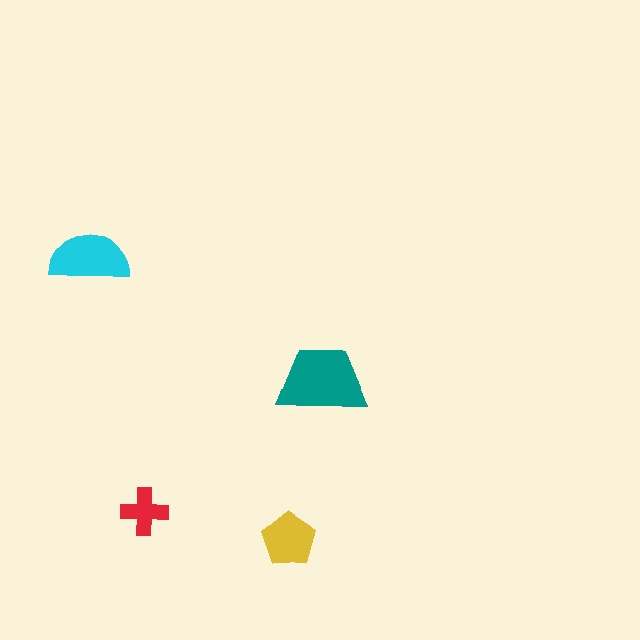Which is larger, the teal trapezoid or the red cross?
The teal trapezoid.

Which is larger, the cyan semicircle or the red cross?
The cyan semicircle.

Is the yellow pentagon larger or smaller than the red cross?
Larger.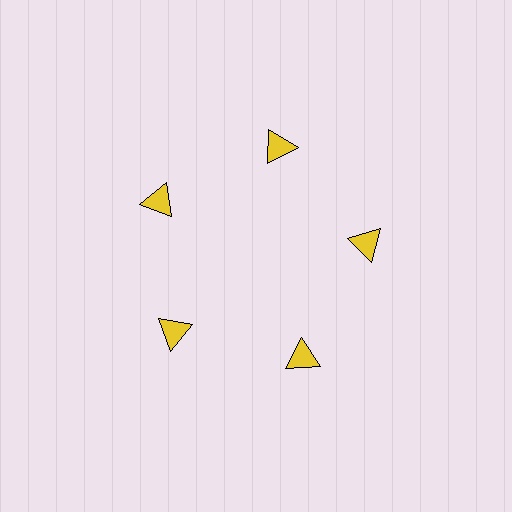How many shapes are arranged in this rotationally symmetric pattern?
There are 5 shapes, arranged in 5 groups of 1.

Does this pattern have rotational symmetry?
Yes, this pattern has 5-fold rotational symmetry. It looks the same after rotating 72 degrees around the center.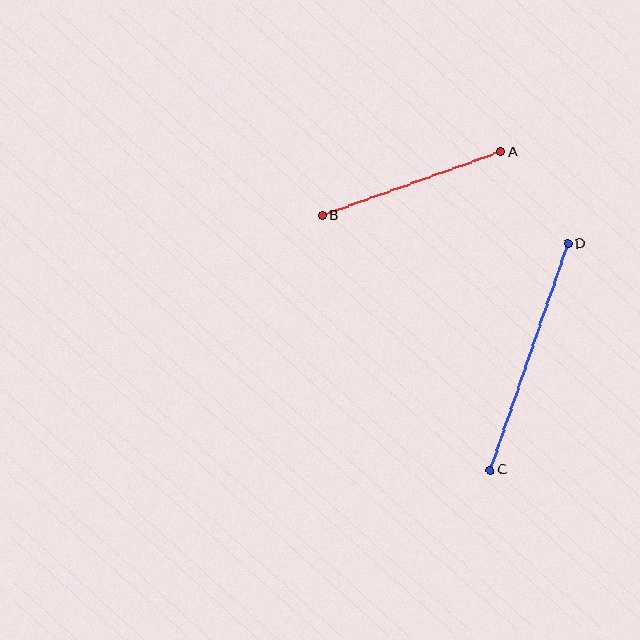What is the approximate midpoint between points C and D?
The midpoint is at approximately (529, 357) pixels.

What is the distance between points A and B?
The distance is approximately 189 pixels.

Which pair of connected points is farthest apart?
Points C and D are farthest apart.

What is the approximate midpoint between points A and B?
The midpoint is at approximately (412, 184) pixels.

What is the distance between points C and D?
The distance is approximately 239 pixels.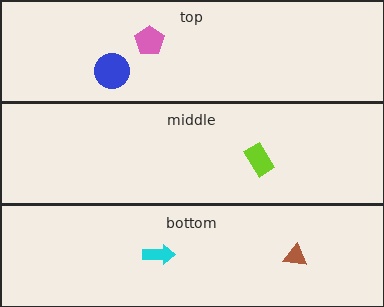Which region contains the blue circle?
The top region.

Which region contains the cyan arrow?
The bottom region.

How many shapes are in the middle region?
1.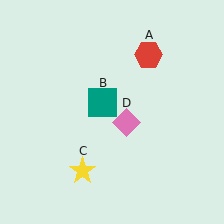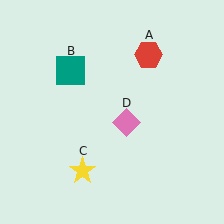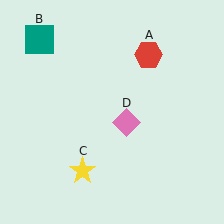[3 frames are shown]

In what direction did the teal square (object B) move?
The teal square (object B) moved up and to the left.